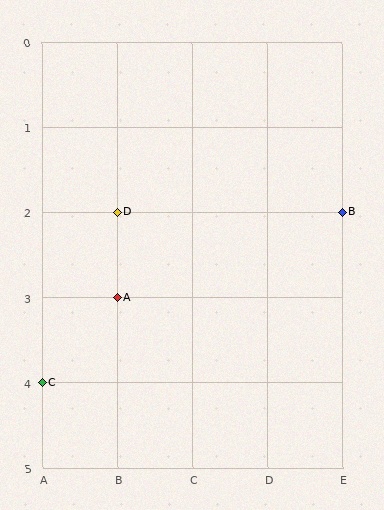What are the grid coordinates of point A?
Point A is at grid coordinates (B, 3).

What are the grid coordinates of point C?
Point C is at grid coordinates (A, 4).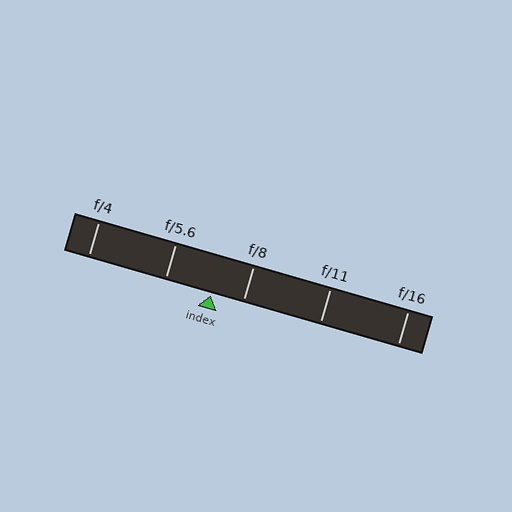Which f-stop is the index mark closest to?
The index mark is closest to f/8.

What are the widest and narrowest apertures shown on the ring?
The widest aperture shown is f/4 and the narrowest is f/16.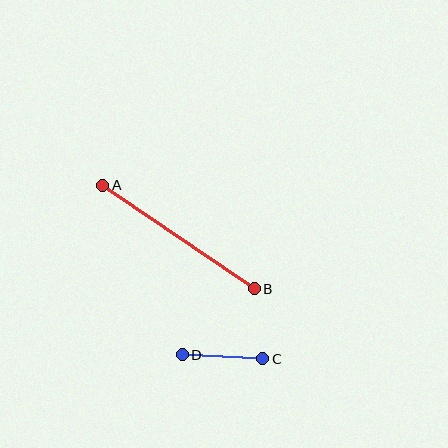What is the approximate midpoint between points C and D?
The midpoint is at approximately (222, 357) pixels.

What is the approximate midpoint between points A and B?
The midpoint is at approximately (178, 237) pixels.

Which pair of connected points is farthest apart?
Points A and B are farthest apart.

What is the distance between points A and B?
The distance is approximately 184 pixels.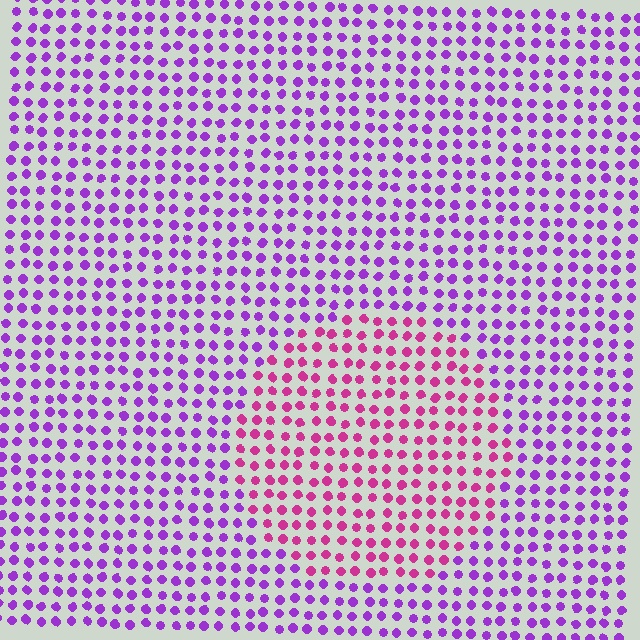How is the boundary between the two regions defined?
The boundary is defined purely by a slight shift in hue (about 42 degrees). Spacing, size, and orientation are identical on both sides.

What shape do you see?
I see a circle.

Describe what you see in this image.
The image is filled with small purple elements in a uniform arrangement. A circle-shaped region is visible where the elements are tinted to a slightly different hue, forming a subtle color boundary.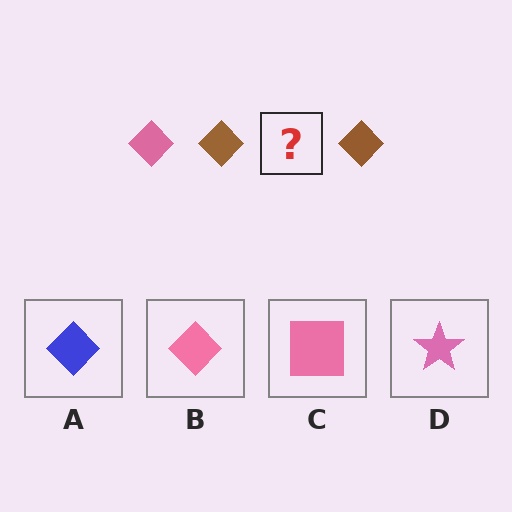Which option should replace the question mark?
Option B.